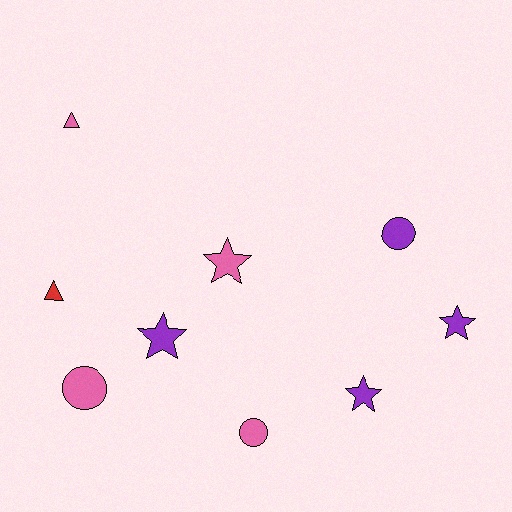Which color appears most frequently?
Pink, with 4 objects.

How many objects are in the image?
There are 9 objects.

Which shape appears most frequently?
Star, with 4 objects.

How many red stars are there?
There are no red stars.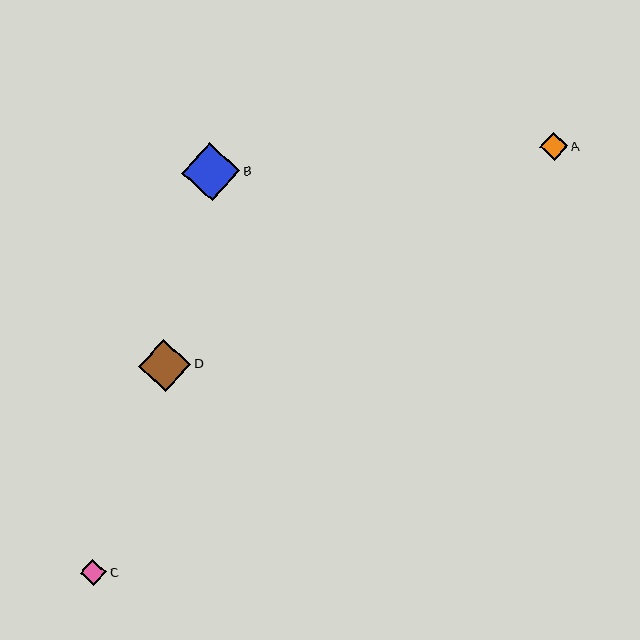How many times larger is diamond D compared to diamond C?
Diamond D is approximately 2.0 times the size of diamond C.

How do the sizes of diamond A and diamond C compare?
Diamond A and diamond C are approximately the same size.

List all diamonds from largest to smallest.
From largest to smallest: B, D, A, C.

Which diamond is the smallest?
Diamond C is the smallest with a size of approximately 26 pixels.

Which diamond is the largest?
Diamond B is the largest with a size of approximately 58 pixels.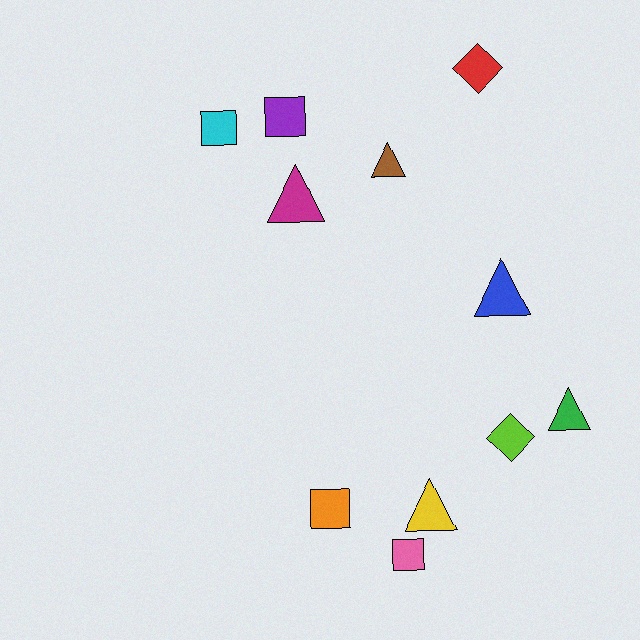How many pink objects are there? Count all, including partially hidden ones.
There is 1 pink object.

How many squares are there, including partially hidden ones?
There are 4 squares.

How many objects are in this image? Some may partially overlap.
There are 11 objects.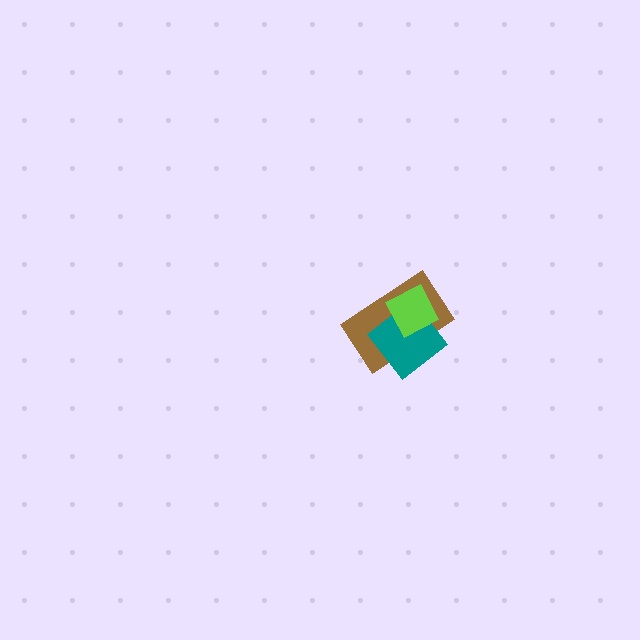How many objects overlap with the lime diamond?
2 objects overlap with the lime diamond.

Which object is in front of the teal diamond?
The lime diamond is in front of the teal diamond.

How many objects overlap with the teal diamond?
2 objects overlap with the teal diamond.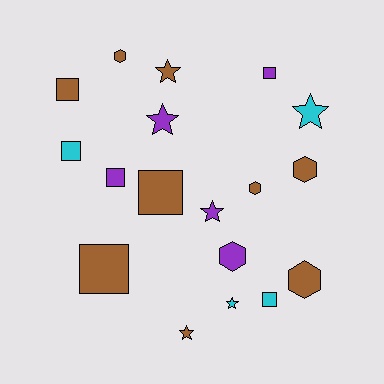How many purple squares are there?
There are 2 purple squares.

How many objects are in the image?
There are 18 objects.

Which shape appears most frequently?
Square, with 7 objects.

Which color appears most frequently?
Brown, with 9 objects.